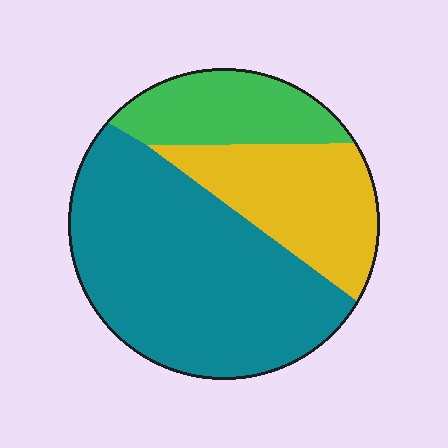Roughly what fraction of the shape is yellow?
Yellow takes up about one quarter (1/4) of the shape.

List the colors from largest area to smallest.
From largest to smallest: teal, yellow, green.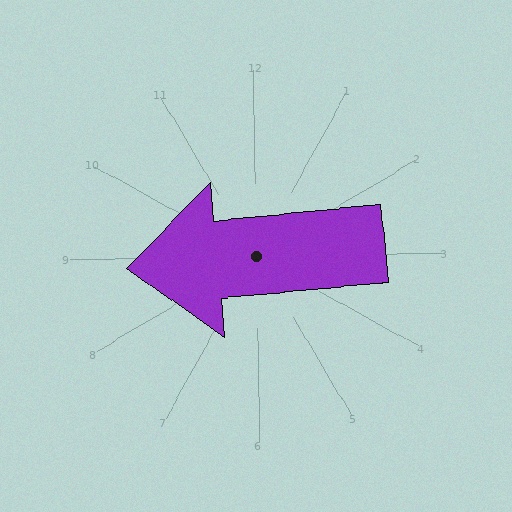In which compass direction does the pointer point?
West.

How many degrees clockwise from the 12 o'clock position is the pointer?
Approximately 265 degrees.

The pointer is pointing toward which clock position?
Roughly 9 o'clock.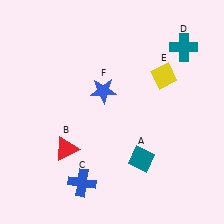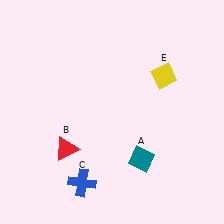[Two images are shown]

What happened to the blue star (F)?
The blue star (F) was removed in Image 2. It was in the top-left area of Image 1.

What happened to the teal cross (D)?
The teal cross (D) was removed in Image 2. It was in the top-right area of Image 1.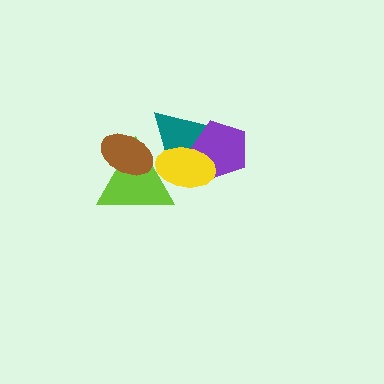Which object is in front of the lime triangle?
The brown ellipse is in front of the lime triangle.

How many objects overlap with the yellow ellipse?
3 objects overlap with the yellow ellipse.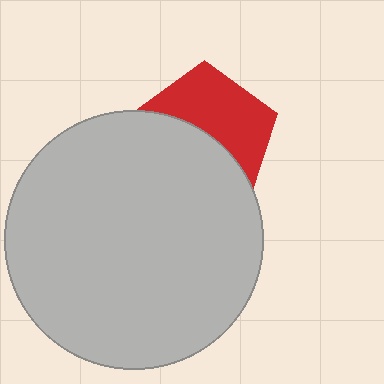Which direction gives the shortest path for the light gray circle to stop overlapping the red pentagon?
Moving down gives the shortest separation.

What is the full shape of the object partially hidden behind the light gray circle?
The partially hidden object is a red pentagon.